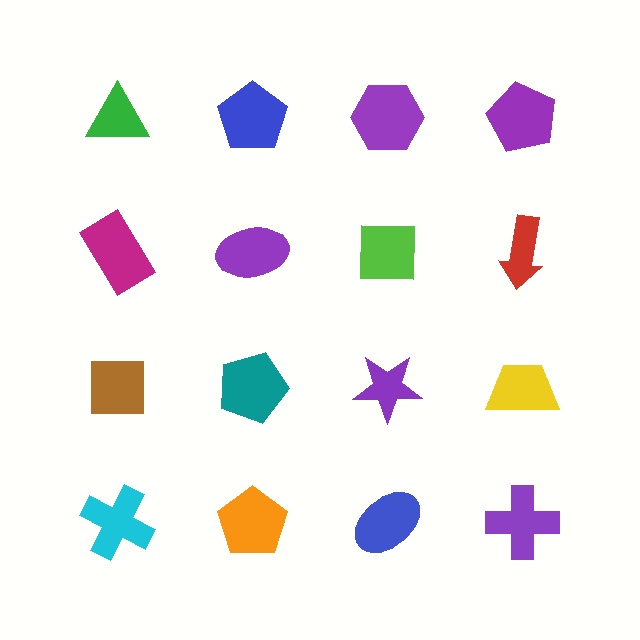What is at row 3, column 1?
A brown square.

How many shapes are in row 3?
4 shapes.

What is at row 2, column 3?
A lime square.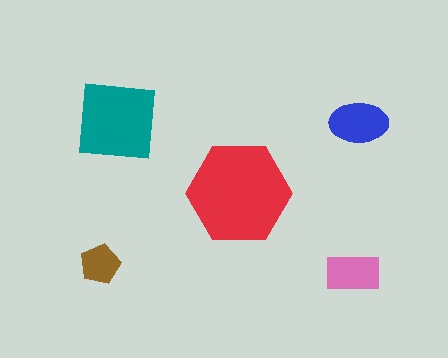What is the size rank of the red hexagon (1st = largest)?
1st.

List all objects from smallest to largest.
The brown pentagon, the pink rectangle, the blue ellipse, the teal square, the red hexagon.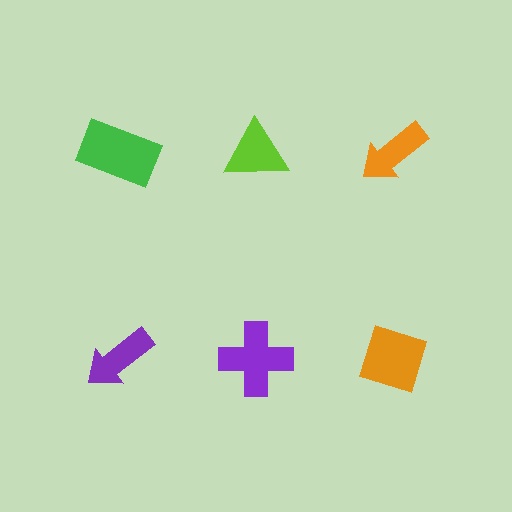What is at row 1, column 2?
A lime triangle.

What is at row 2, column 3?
An orange diamond.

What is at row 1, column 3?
An orange arrow.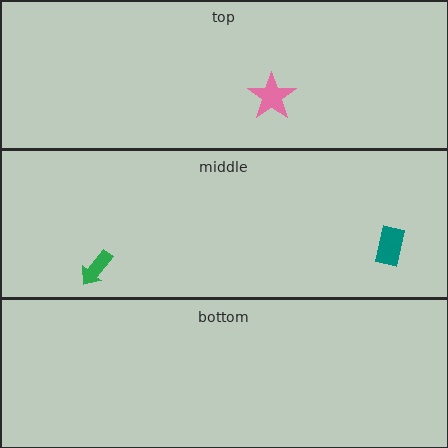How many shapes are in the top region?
1.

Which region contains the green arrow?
The middle region.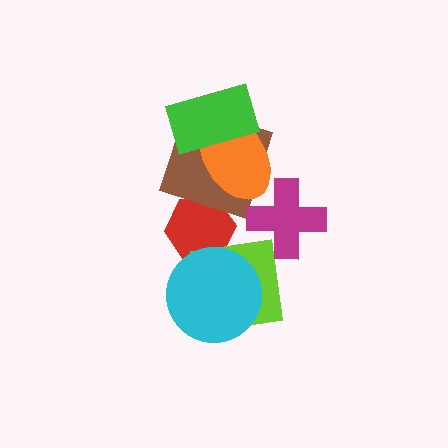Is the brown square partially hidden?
Yes, it is partially covered by another shape.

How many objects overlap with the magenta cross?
0 objects overlap with the magenta cross.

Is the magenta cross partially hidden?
No, no other shape covers it.